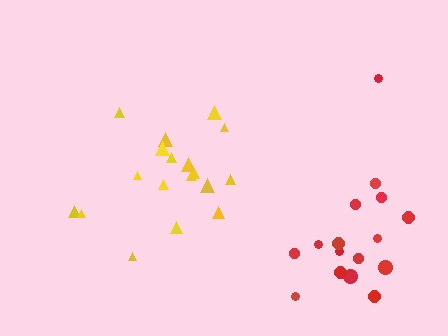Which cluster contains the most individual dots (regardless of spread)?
Yellow (19).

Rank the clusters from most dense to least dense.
yellow, red.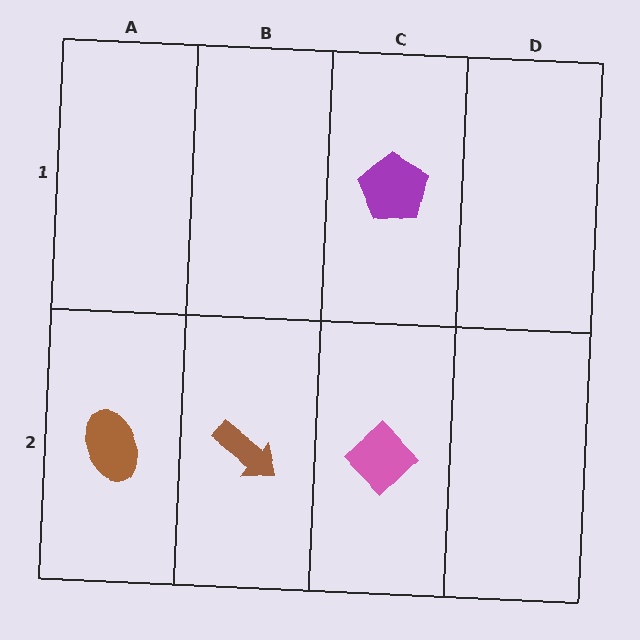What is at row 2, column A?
A brown ellipse.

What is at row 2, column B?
A brown arrow.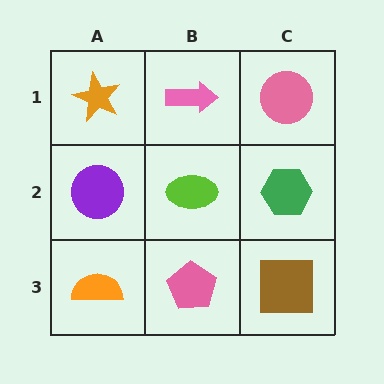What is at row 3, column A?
An orange semicircle.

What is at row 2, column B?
A lime ellipse.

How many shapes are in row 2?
3 shapes.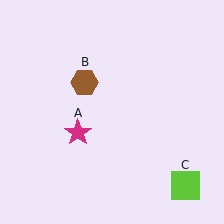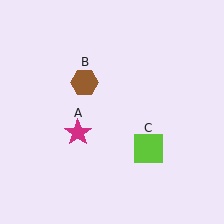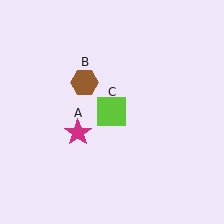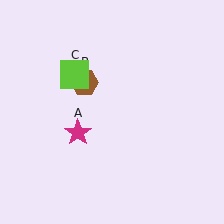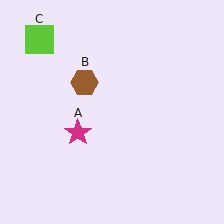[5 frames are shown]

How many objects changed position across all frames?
1 object changed position: lime square (object C).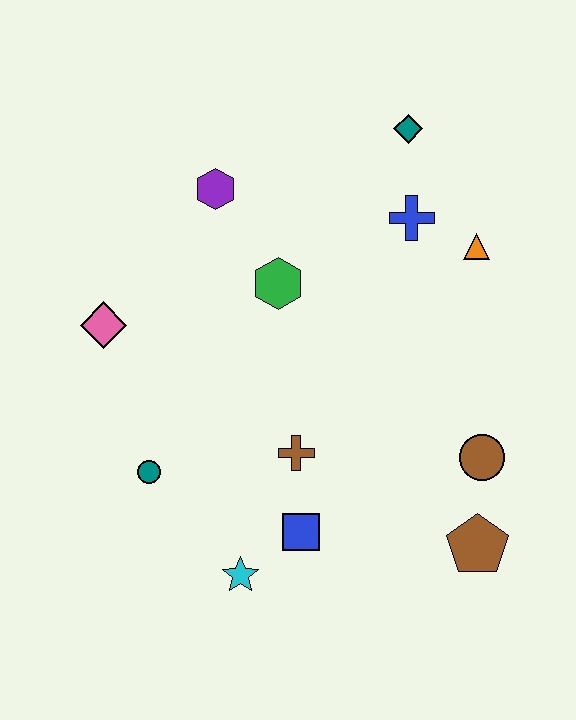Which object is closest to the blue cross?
The orange triangle is closest to the blue cross.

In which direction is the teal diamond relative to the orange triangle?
The teal diamond is above the orange triangle.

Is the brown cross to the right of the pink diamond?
Yes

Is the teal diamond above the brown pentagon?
Yes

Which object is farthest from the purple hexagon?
The brown pentagon is farthest from the purple hexagon.